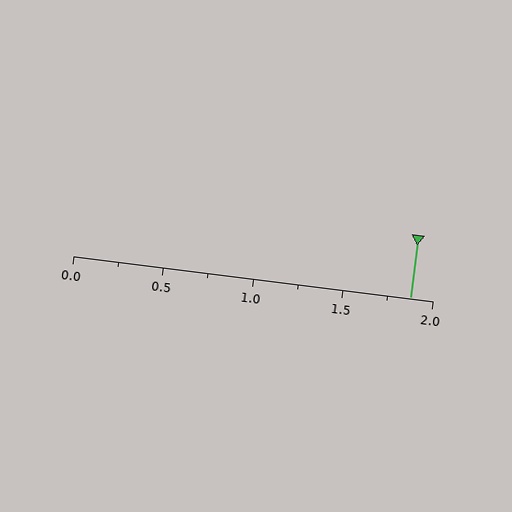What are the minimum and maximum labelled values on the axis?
The axis runs from 0.0 to 2.0.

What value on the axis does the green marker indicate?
The marker indicates approximately 1.88.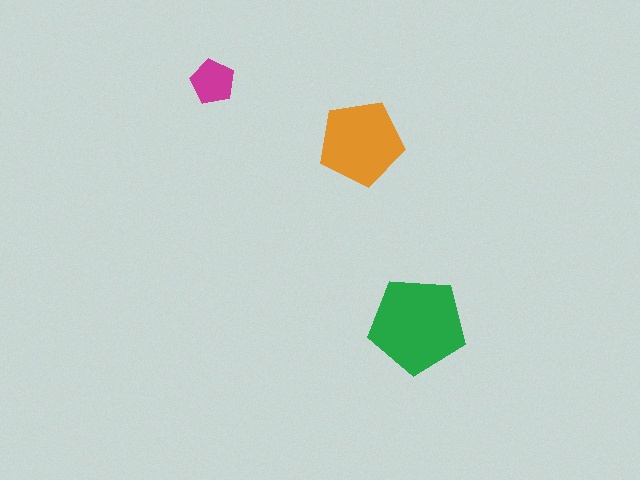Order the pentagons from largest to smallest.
the green one, the orange one, the magenta one.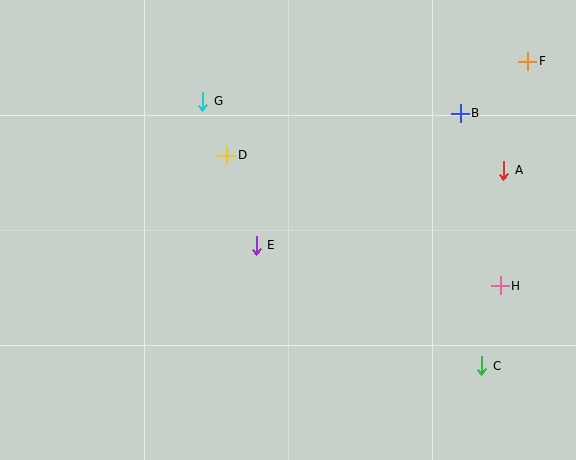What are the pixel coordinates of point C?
Point C is at (482, 366).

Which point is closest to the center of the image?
Point E at (256, 245) is closest to the center.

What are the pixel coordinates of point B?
Point B is at (460, 113).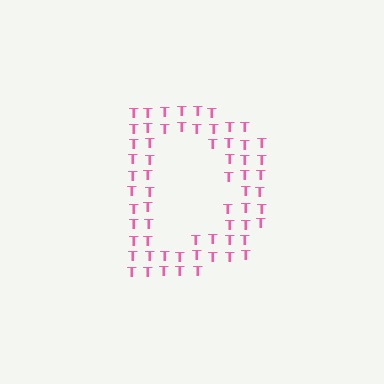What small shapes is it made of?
It is made of small letter T's.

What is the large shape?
The large shape is the letter D.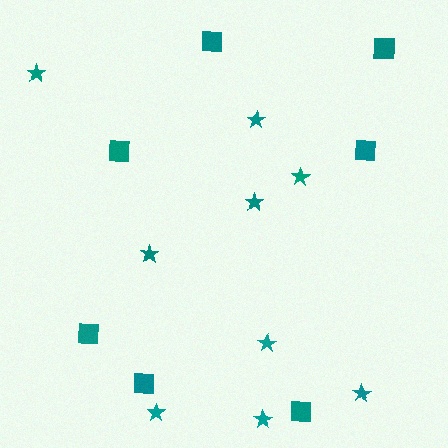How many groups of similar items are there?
There are 2 groups: one group of stars (9) and one group of squares (7).